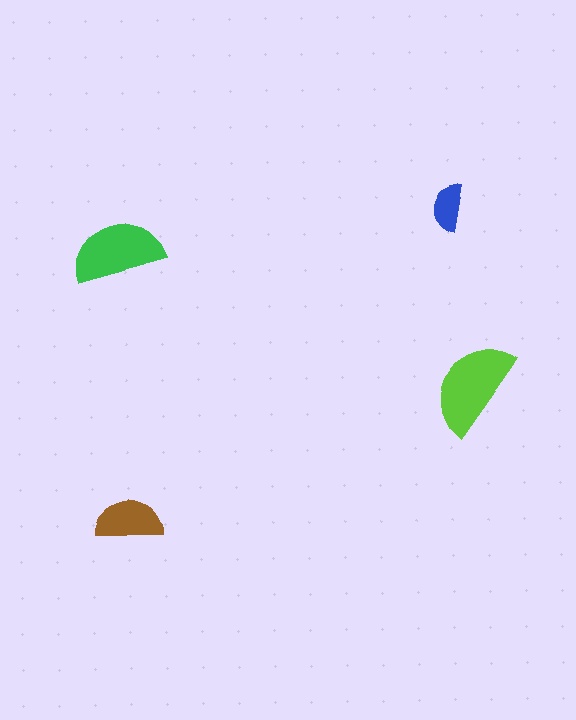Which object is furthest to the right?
The lime semicircle is rightmost.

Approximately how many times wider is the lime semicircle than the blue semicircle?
About 2 times wider.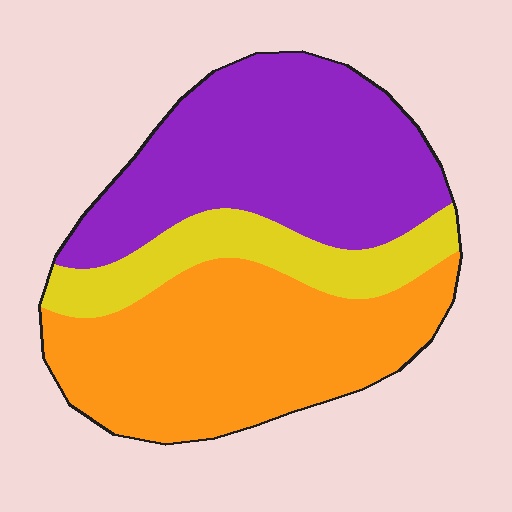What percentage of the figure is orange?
Orange covers 42% of the figure.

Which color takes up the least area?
Yellow, at roughly 15%.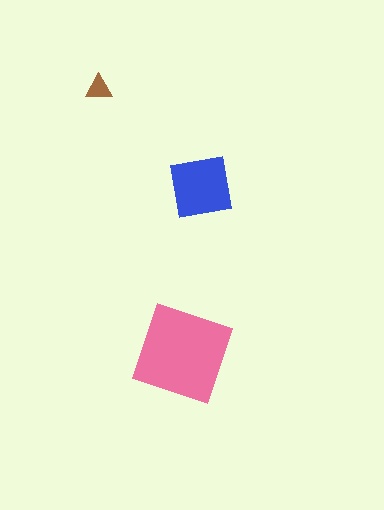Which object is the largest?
The pink diamond.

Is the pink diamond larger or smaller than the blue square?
Larger.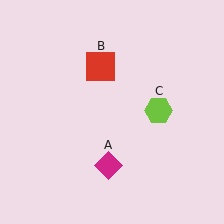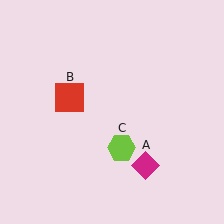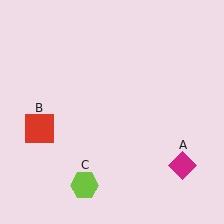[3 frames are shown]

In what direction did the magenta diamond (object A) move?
The magenta diamond (object A) moved right.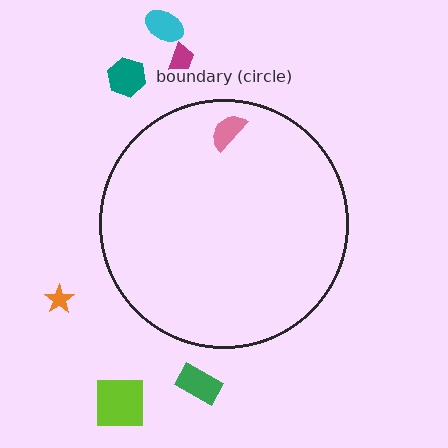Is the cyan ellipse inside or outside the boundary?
Outside.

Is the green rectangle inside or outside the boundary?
Outside.